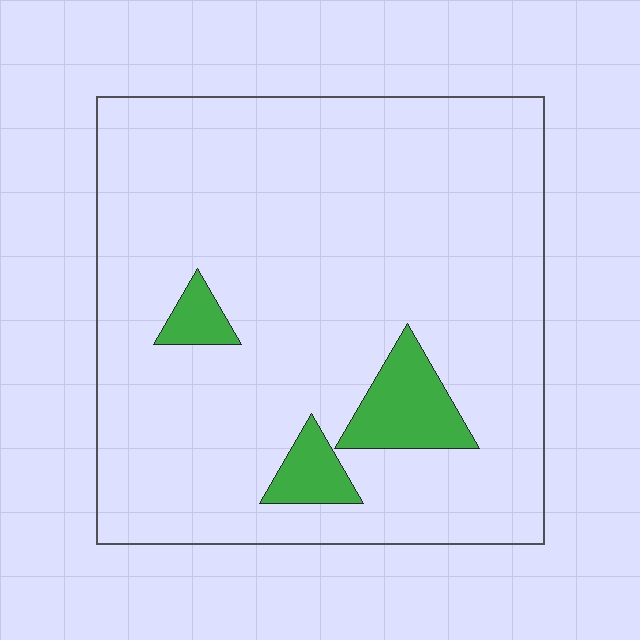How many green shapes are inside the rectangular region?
3.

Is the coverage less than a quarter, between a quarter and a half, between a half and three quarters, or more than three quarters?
Less than a quarter.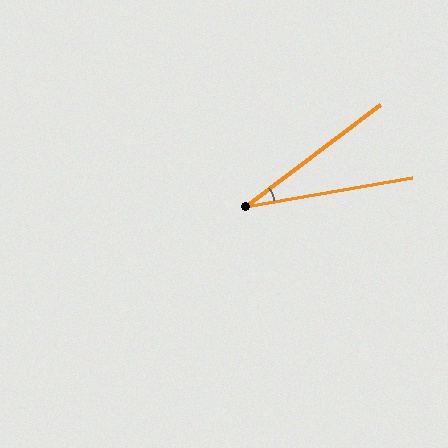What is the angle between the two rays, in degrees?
Approximately 28 degrees.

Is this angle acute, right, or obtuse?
It is acute.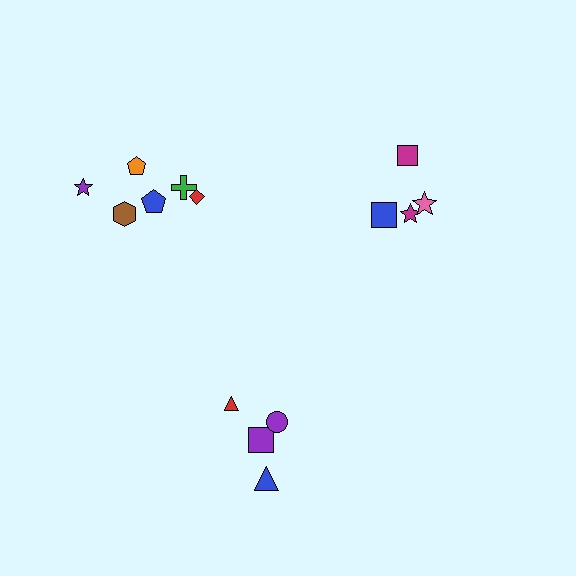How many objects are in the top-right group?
There are 4 objects.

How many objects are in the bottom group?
There are 4 objects.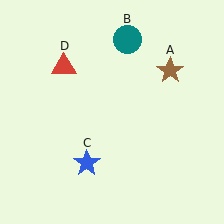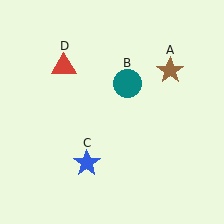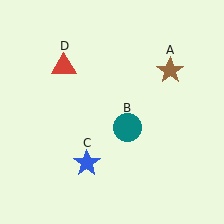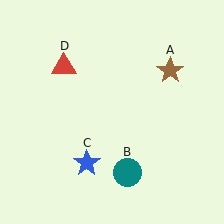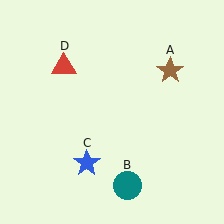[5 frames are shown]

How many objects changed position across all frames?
1 object changed position: teal circle (object B).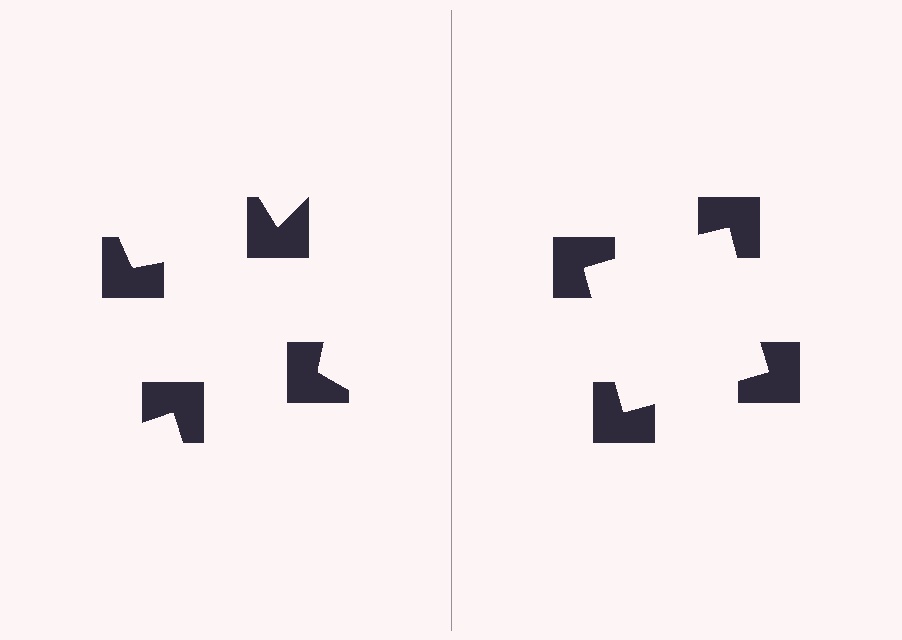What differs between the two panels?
The notched squares are positioned identically on both sides; only the wedge orientations differ. On the right they align to a square; on the left they are misaligned.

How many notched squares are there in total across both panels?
8 — 4 on each side.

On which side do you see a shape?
An illusory square appears on the right side. On the left side the wedge cuts are rotated, so no coherent shape forms.